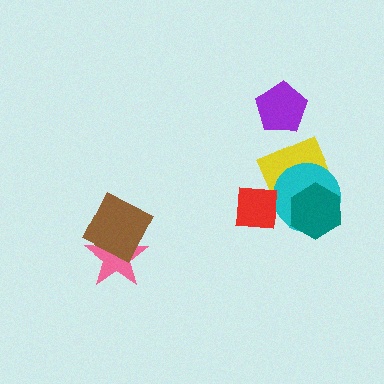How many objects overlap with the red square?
2 objects overlap with the red square.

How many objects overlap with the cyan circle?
3 objects overlap with the cyan circle.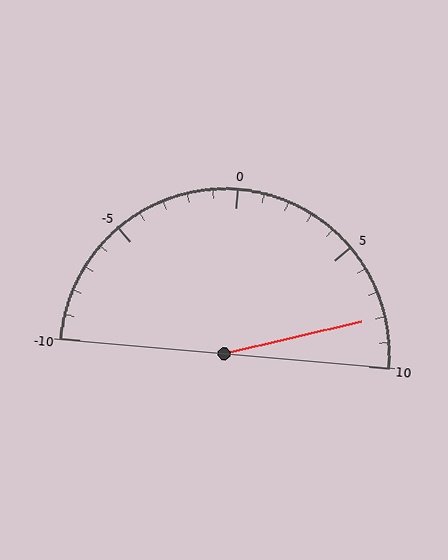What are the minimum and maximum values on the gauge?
The gauge ranges from -10 to 10.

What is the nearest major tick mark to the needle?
The nearest major tick mark is 10.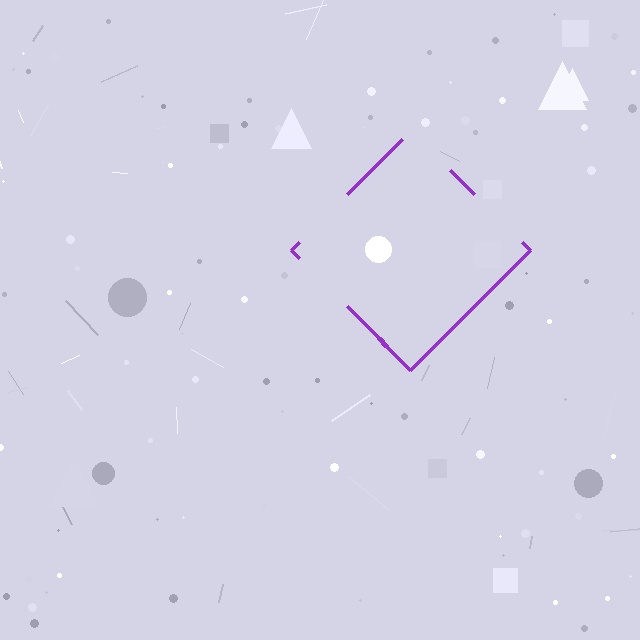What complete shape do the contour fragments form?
The contour fragments form a diamond.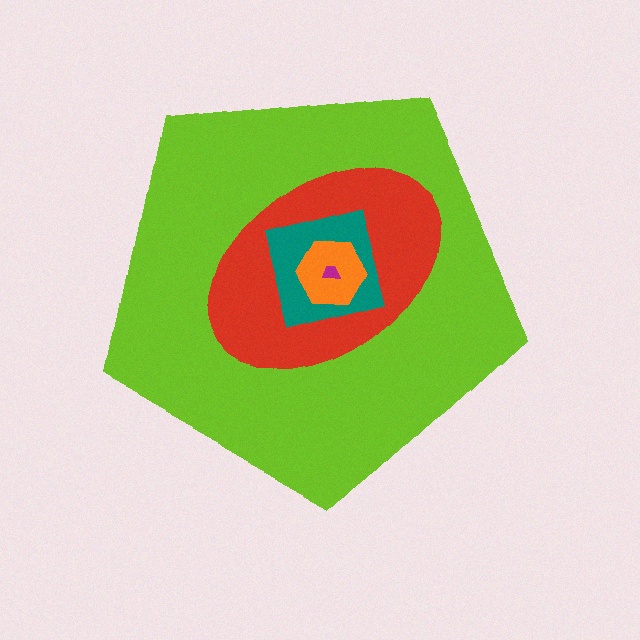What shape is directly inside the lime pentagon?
The red ellipse.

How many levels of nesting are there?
5.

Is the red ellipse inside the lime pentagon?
Yes.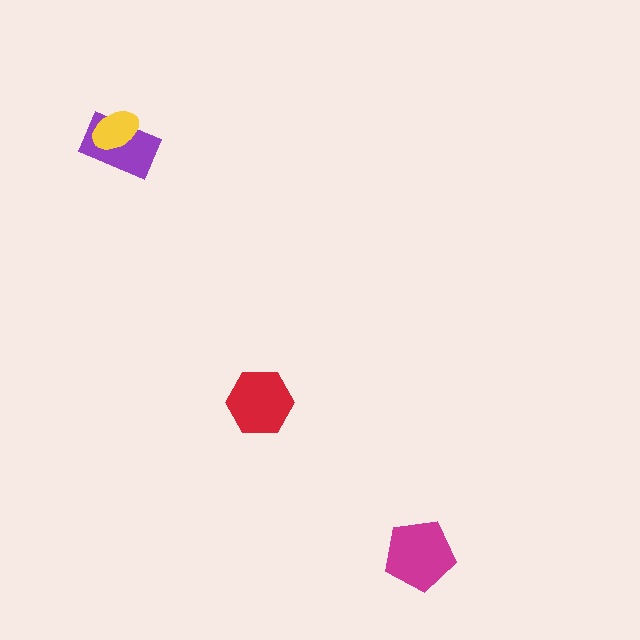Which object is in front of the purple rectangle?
The yellow ellipse is in front of the purple rectangle.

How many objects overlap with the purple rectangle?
1 object overlaps with the purple rectangle.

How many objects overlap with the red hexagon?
0 objects overlap with the red hexagon.